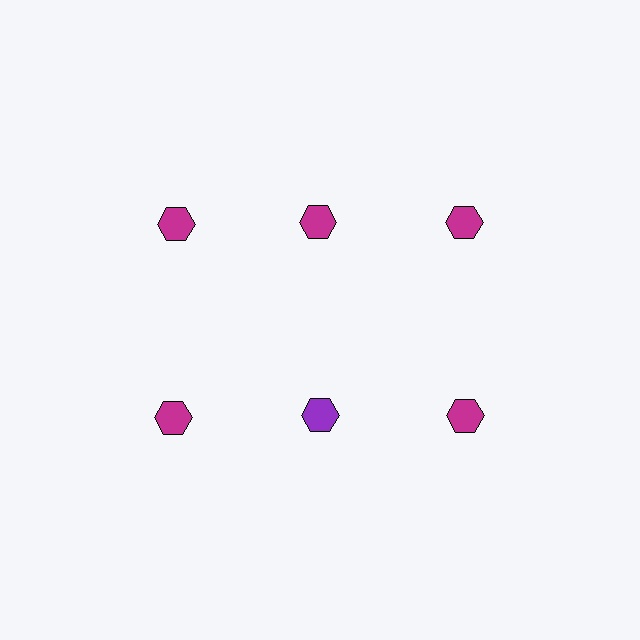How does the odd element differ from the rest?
It has a different color: purple instead of magenta.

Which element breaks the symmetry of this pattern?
The purple hexagon in the second row, second from left column breaks the symmetry. All other shapes are magenta hexagons.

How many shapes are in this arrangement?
There are 6 shapes arranged in a grid pattern.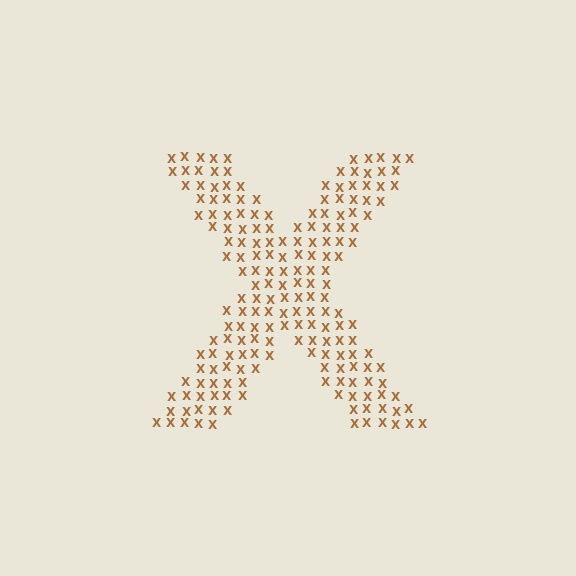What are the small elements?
The small elements are letter X's.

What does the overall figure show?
The overall figure shows the letter X.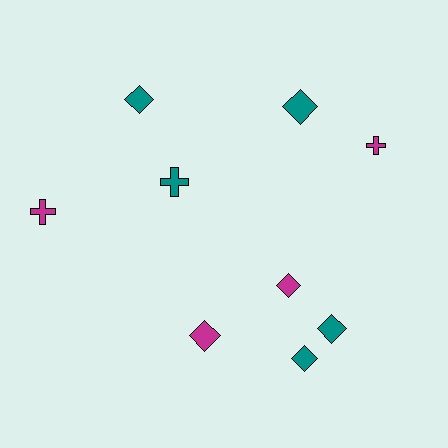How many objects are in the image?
There are 9 objects.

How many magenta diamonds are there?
There are 2 magenta diamonds.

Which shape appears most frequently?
Diamond, with 6 objects.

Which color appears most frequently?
Teal, with 5 objects.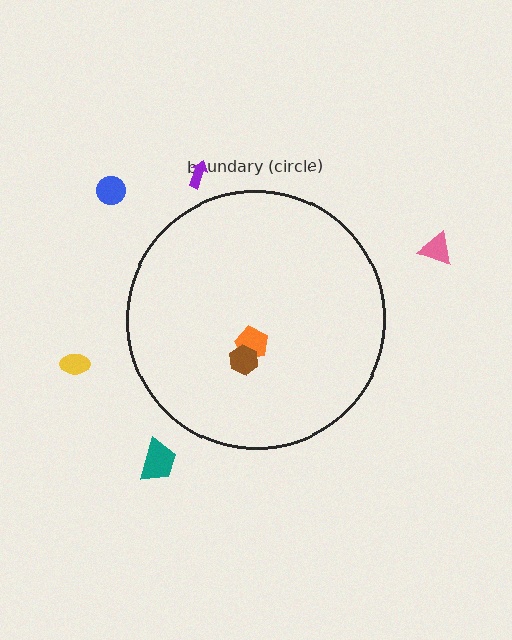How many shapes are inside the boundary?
2 inside, 5 outside.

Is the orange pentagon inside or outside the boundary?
Inside.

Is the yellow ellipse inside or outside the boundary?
Outside.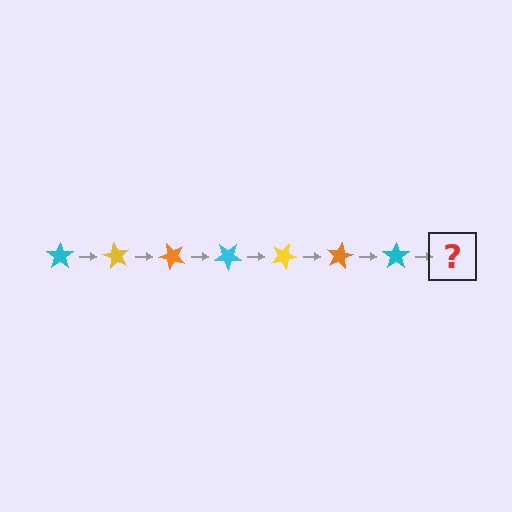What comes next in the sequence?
The next element should be a yellow star, rotated 420 degrees from the start.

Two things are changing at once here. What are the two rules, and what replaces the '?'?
The two rules are that it rotates 60 degrees each step and the color cycles through cyan, yellow, and orange. The '?' should be a yellow star, rotated 420 degrees from the start.